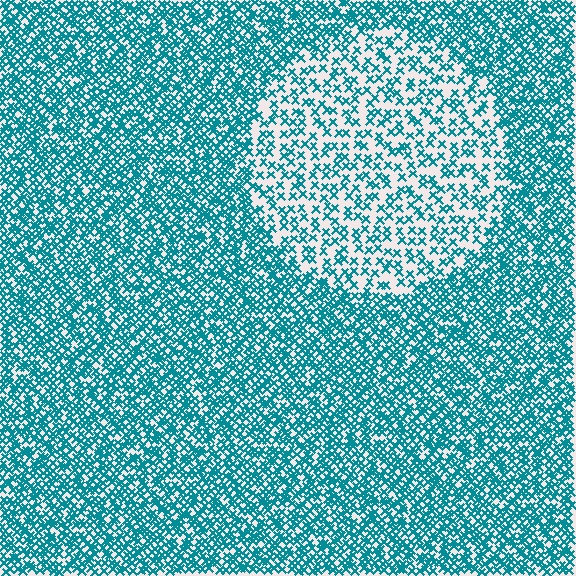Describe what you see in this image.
The image contains small teal elements arranged at two different densities. A circle-shaped region is visible where the elements are less densely packed than the surrounding area.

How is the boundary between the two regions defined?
The boundary is defined by a change in element density (approximately 2.2x ratio). All elements are the same color, size, and shape.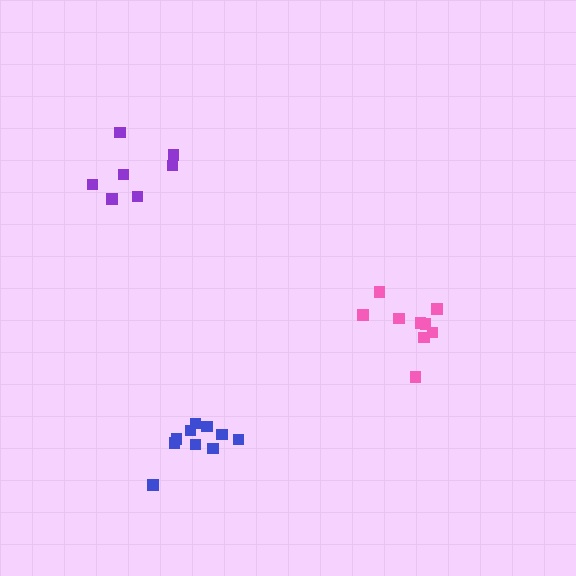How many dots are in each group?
Group 1: 10 dots, Group 2: 7 dots, Group 3: 9 dots (26 total).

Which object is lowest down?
The blue cluster is bottommost.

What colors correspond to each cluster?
The clusters are colored: blue, purple, pink.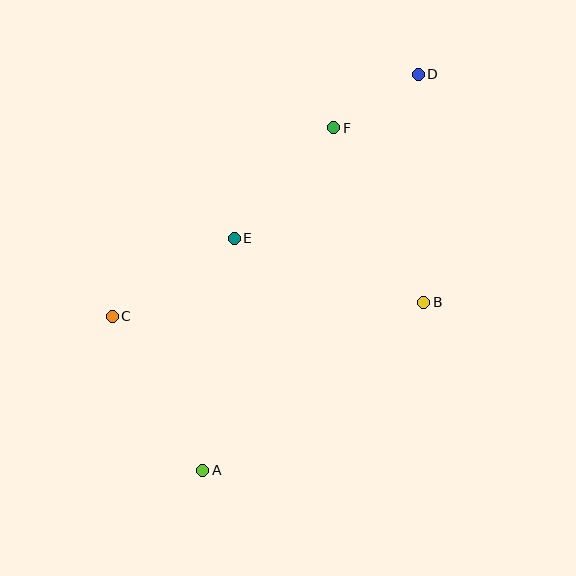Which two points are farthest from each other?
Points A and D are farthest from each other.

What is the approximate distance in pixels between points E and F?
The distance between E and F is approximately 148 pixels.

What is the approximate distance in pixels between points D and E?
The distance between D and E is approximately 247 pixels.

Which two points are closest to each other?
Points D and F are closest to each other.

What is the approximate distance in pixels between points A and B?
The distance between A and B is approximately 278 pixels.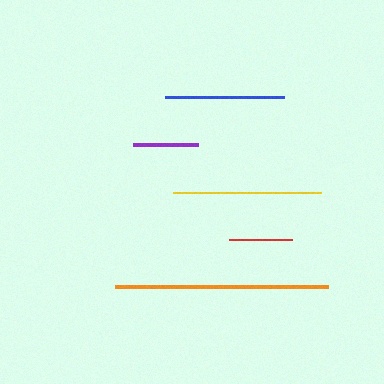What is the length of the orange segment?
The orange segment is approximately 213 pixels long.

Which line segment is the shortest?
The red line is the shortest at approximately 63 pixels.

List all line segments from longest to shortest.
From longest to shortest: orange, yellow, blue, purple, red.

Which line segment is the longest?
The orange line is the longest at approximately 213 pixels.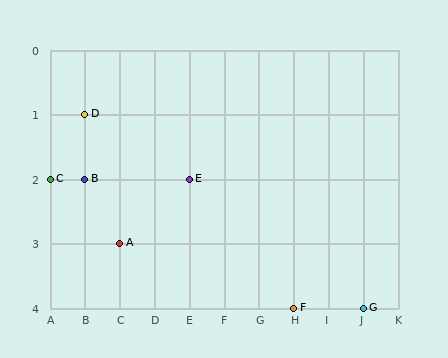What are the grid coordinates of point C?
Point C is at grid coordinates (A, 2).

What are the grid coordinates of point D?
Point D is at grid coordinates (B, 1).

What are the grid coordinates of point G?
Point G is at grid coordinates (J, 4).